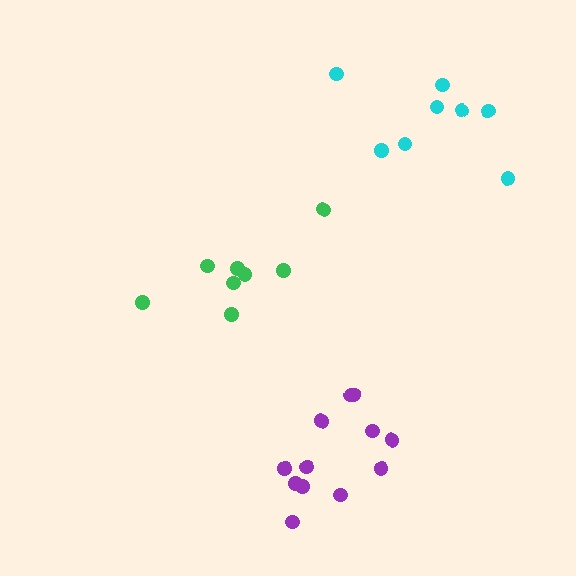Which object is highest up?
The cyan cluster is topmost.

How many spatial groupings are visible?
There are 3 spatial groupings.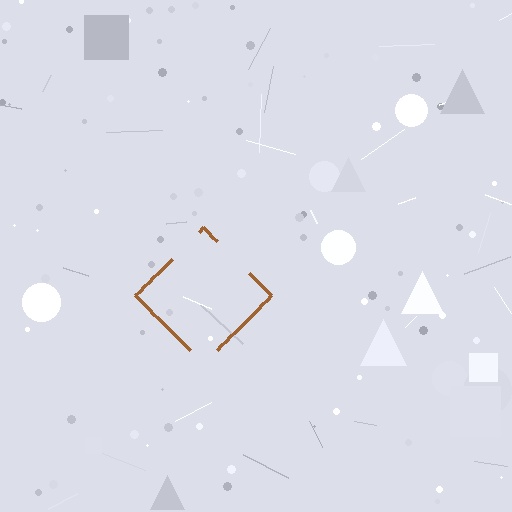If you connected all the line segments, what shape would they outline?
They would outline a diamond.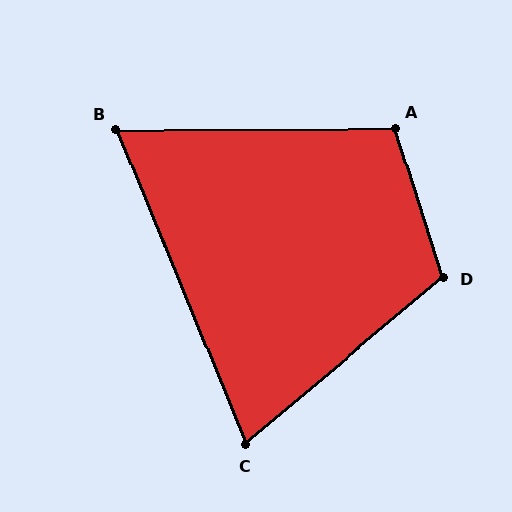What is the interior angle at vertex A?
Approximately 108 degrees (obtuse).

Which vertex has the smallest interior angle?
B, at approximately 68 degrees.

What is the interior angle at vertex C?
Approximately 72 degrees (acute).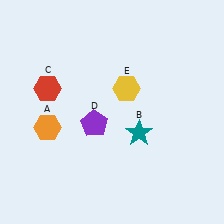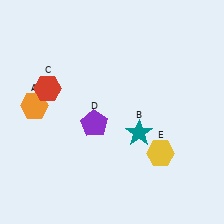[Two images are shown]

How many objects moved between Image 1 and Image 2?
2 objects moved between the two images.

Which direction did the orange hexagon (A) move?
The orange hexagon (A) moved up.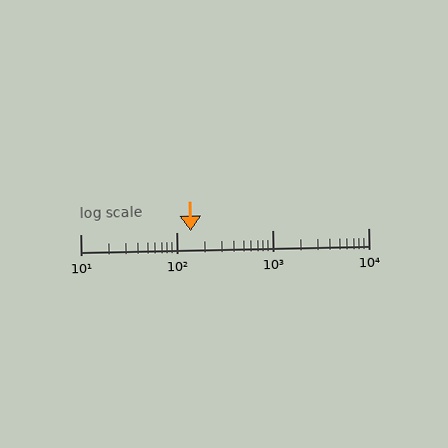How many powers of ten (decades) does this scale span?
The scale spans 3 decades, from 10 to 10000.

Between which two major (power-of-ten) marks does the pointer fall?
The pointer is between 100 and 1000.